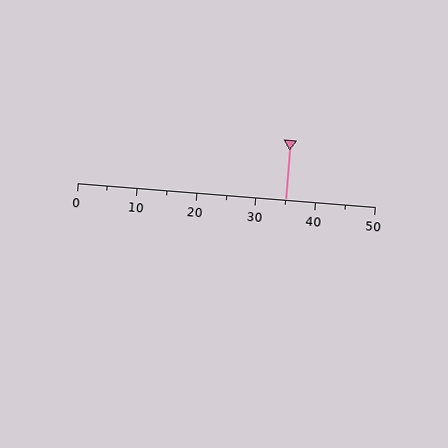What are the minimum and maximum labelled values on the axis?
The axis runs from 0 to 50.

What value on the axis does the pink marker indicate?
The marker indicates approximately 35.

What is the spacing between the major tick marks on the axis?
The major ticks are spaced 10 apart.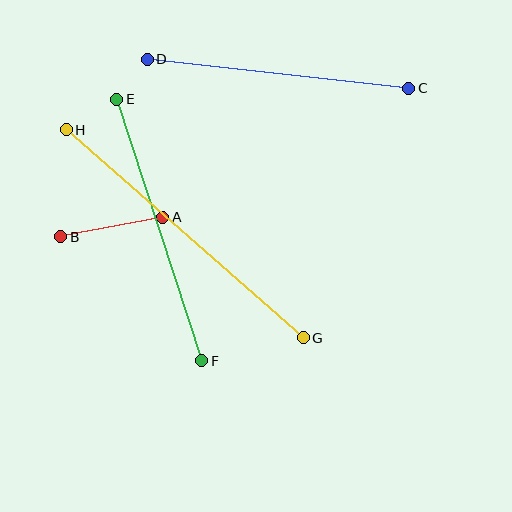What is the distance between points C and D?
The distance is approximately 263 pixels.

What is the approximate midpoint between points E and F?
The midpoint is at approximately (159, 230) pixels.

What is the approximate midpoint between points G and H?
The midpoint is at approximately (185, 234) pixels.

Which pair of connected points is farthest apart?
Points G and H are farthest apart.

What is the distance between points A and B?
The distance is approximately 104 pixels.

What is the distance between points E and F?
The distance is approximately 275 pixels.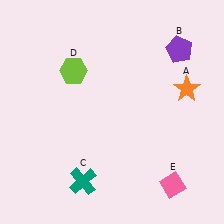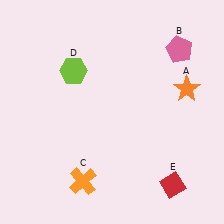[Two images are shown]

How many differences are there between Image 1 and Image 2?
There are 3 differences between the two images.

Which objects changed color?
B changed from purple to pink. C changed from teal to orange. E changed from pink to red.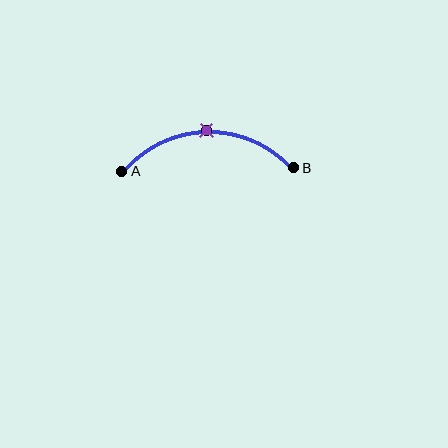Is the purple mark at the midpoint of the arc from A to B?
Yes. The purple mark lies on the arc at equal arc-length from both A and B — it is the arc midpoint.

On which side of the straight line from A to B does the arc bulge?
The arc bulges above the straight line connecting A and B.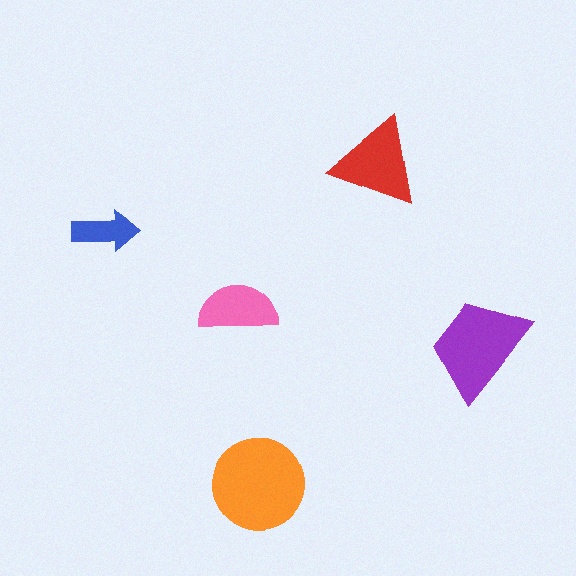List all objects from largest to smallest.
The orange circle, the purple trapezoid, the red triangle, the pink semicircle, the blue arrow.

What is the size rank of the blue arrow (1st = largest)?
5th.